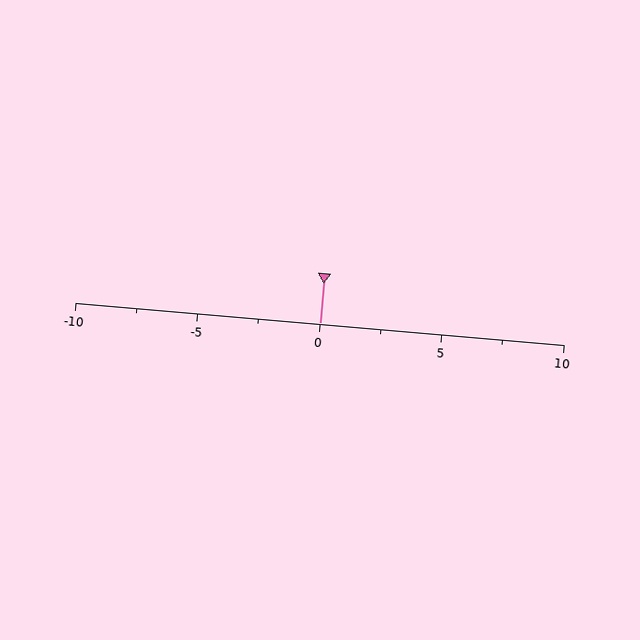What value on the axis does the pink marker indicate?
The marker indicates approximately 0.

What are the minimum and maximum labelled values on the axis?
The axis runs from -10 to 10.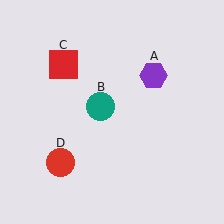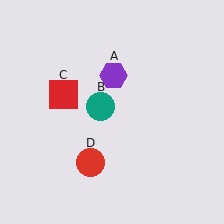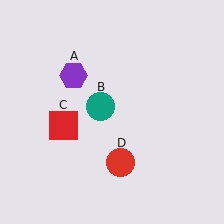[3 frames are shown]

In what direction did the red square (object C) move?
The red square (object C) moved down.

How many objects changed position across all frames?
3 objects changed position: purple hexagon (object A), red square (object C), red circle (object D).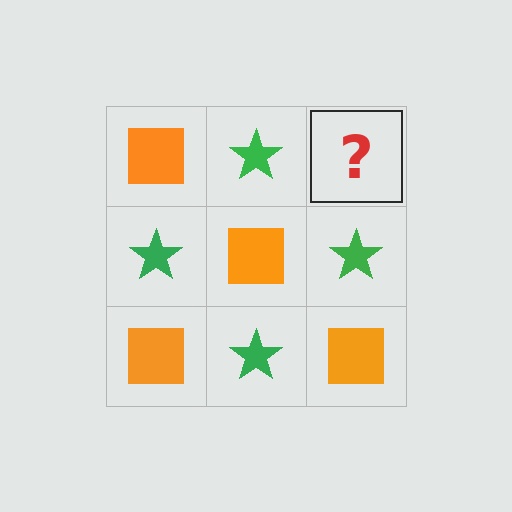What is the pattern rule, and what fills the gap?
The rule is that it alternates orange square and green star in a checkerboard pattern. The gap should be filled with an orange square.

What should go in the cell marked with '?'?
The missing cell should contain an orange square.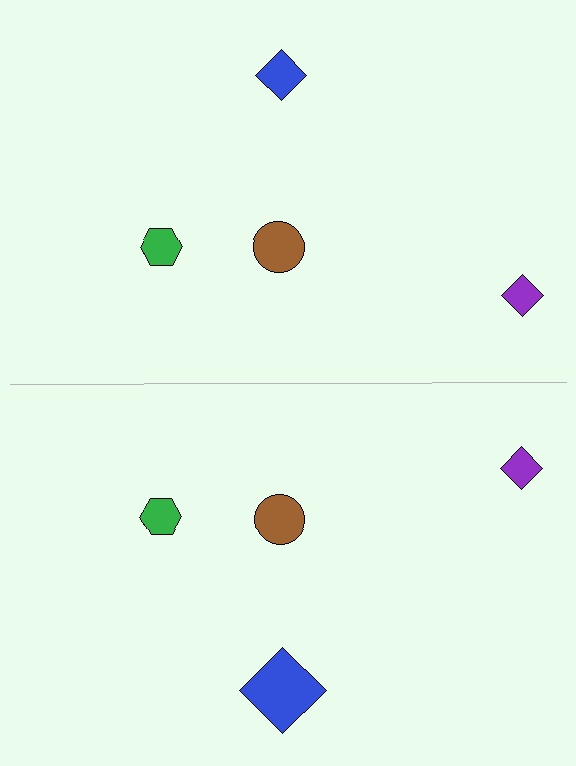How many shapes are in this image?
There are 8 shapes in this image.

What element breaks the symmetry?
The blue diamond on the bottom side has a different size than its mirror counterpart.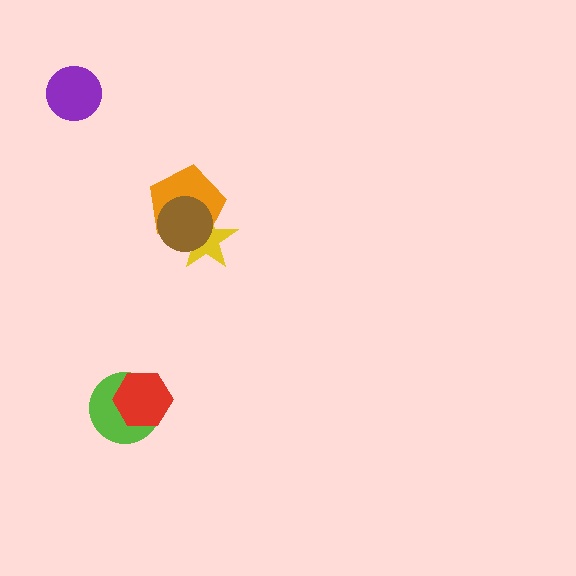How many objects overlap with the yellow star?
2 objects overlap with the yellow star.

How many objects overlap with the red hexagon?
1 object overlaps with the red hexagon.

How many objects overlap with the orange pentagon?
2 objects overlap with the orange pentagon.